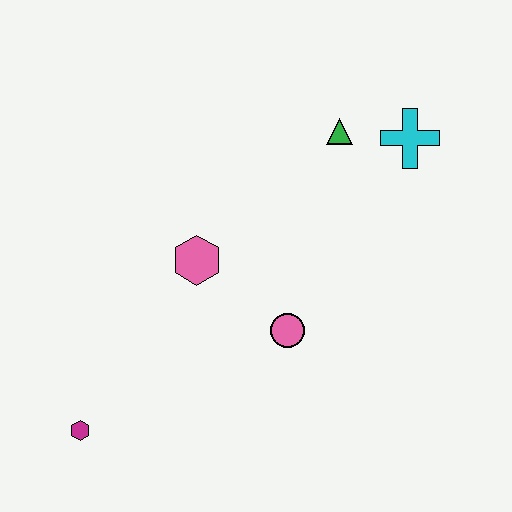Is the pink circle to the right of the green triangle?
No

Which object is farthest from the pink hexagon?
The cyan cross is farthest from the pink hexagon.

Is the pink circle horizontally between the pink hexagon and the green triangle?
Yes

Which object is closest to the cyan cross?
The green triangle is closest to the cyan cross.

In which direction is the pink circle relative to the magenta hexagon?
The pink circle is to the right of the magenta hexagon.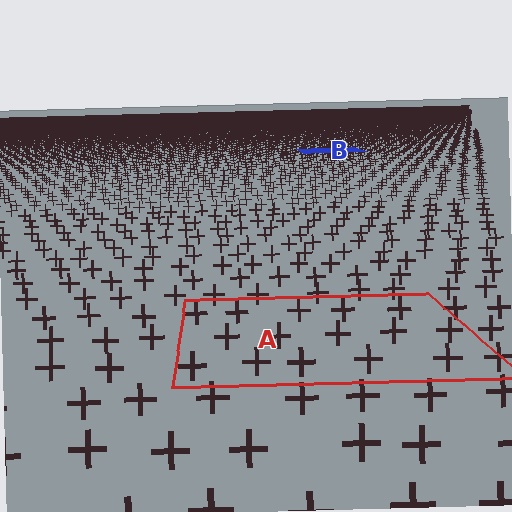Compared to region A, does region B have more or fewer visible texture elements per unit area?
Region B has more texture elements per unit area — they are packed more densely because it is farther away.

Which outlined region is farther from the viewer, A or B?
Region B is farther from the viewer — the texture elements inside it appear smaller and more densely packed.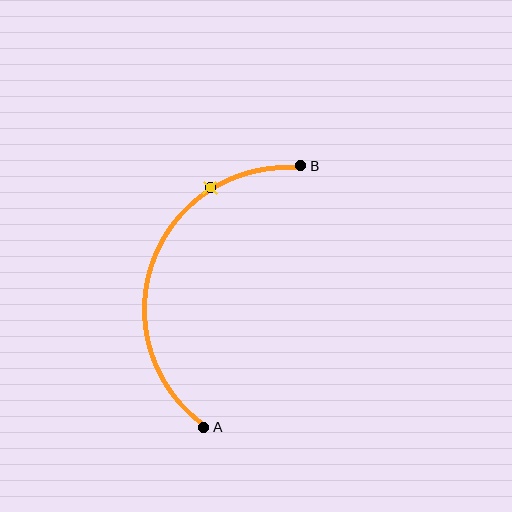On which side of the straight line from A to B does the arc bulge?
The arc bulges to the left of the straight line connecting A and B.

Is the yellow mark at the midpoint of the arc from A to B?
No. The yellow mark lies on the arc but is closer to endpoint B. The arc midpoint would be at the point on the curve equidistant along the arc from both A and B.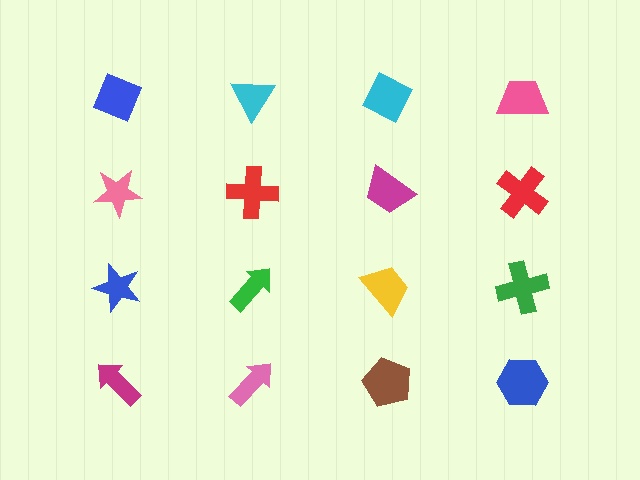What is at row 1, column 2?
A cyan triangle.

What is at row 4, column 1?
A magenta arrow.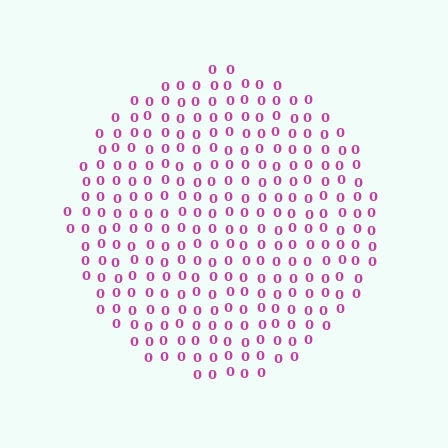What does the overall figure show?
The overall figure shows a circle.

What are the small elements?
The small elements are digit 0's.